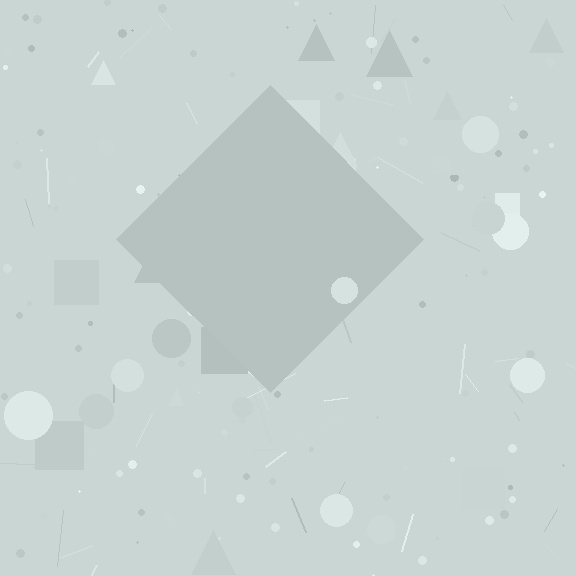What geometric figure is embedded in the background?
A diamond is embedded in the background.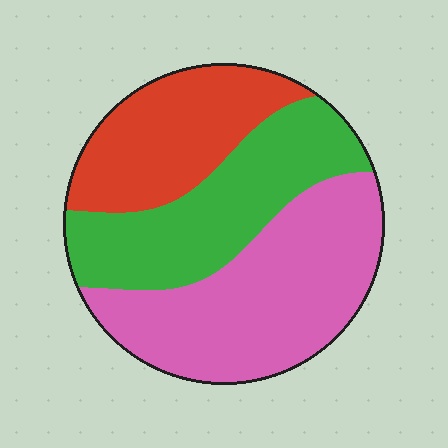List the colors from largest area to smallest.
From largest to smallest: pink, green, red.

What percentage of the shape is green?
Green covers 32% of the shape.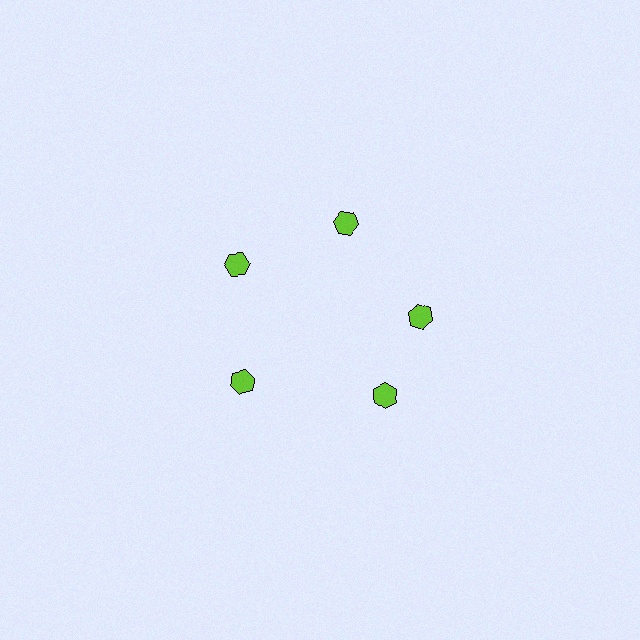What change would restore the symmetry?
The symmetry would be restored by rotating it back into even spacing with its neighbors so that all 5 hexagons sit at equal angles and equal distance from the center.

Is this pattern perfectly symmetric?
No. The 5 lime hexagons are arranged in a ring, but one element near the 5 o'clock position is rotated out of alignment along the ring, breaking the 5-fold rotational symmetry.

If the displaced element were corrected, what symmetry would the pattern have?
It would have 5-fold rotational symmetry — the pattern would map onto itself every 72 degrees.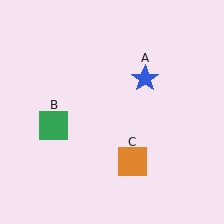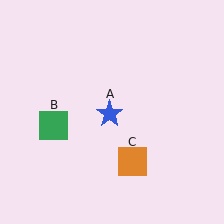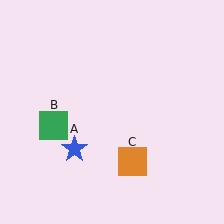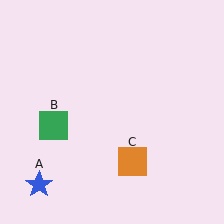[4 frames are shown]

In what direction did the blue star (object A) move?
The blue star (object A) moved down and to the left.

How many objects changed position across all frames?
1 object changed position: blue star (object A).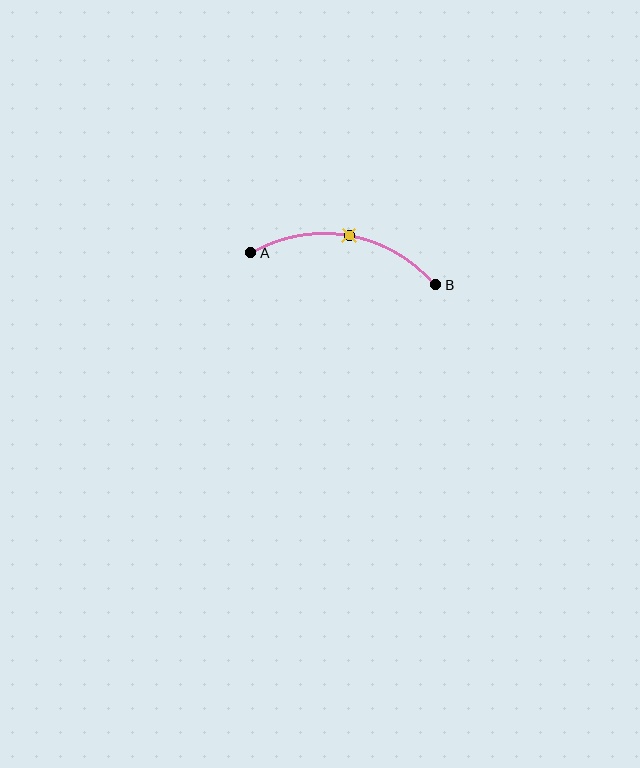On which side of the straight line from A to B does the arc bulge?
The arc bulges above the straight line connecting A and B.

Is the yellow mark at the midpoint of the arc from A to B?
Yes. The yellow mark lies on the arc at equal arc-length from both A and B — it is the arc midpoint.